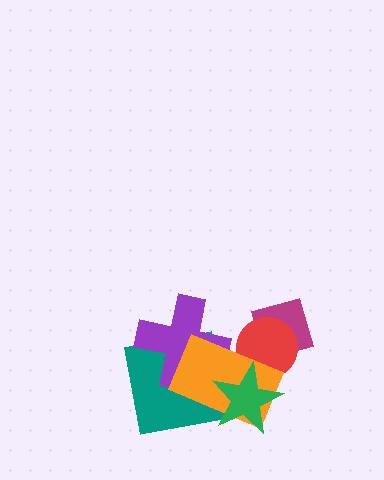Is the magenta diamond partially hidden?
Yes, it is partially covered by another shape.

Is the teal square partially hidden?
Yes, it is partially covered by another shape.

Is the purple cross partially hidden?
Yes, it is partially covered by another shape.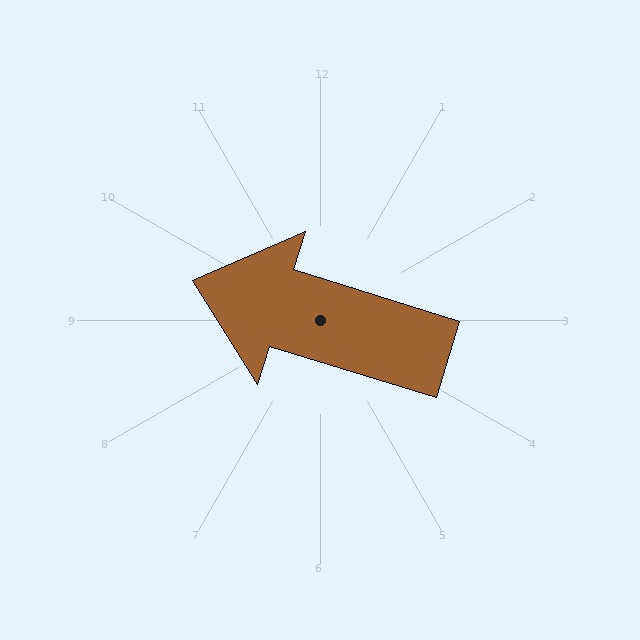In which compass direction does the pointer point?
West.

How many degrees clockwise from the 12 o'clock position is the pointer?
Approximately 287 degrees.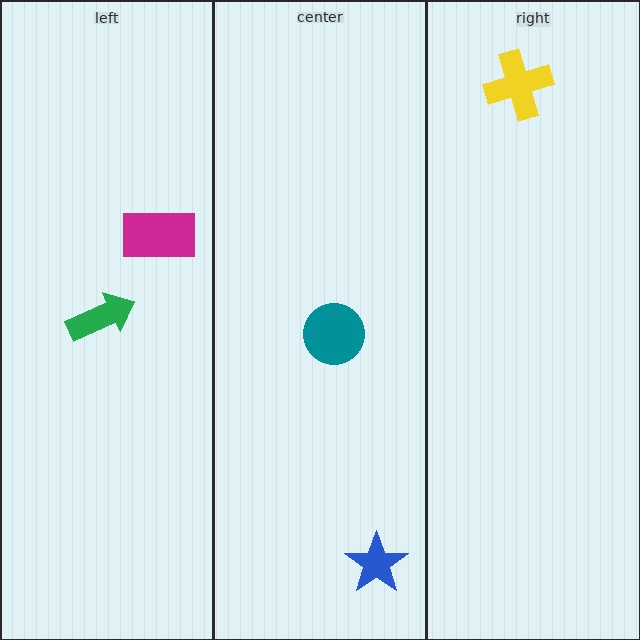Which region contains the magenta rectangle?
The left region.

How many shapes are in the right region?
1.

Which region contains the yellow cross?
The right region.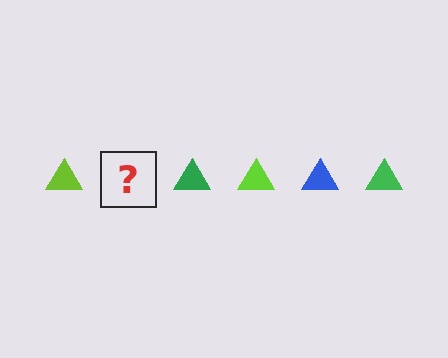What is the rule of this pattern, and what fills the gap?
The rule is that the pattern cycles through lime, blue, green triangles. The gap should be filled with a blue triangle.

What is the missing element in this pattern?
The missing element is a blue triangle.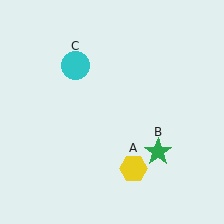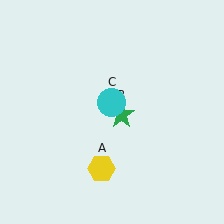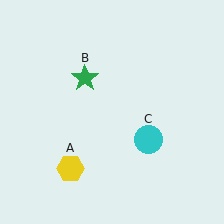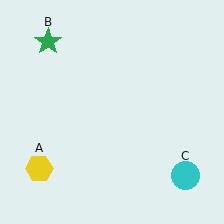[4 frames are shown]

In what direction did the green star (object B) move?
The green star (object B) moved up and to the left.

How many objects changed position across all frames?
3 objects changed position: yellow hexagon (object A), green star (object B), cyan circle (object C).